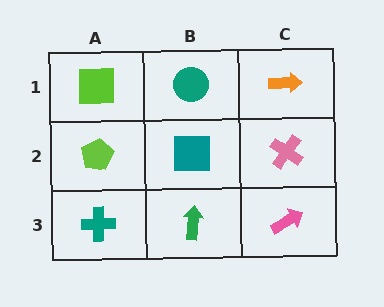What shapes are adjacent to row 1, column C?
A pink cross (row 2, column C), a teal circle (row 1, column B).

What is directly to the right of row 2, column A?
A teal square.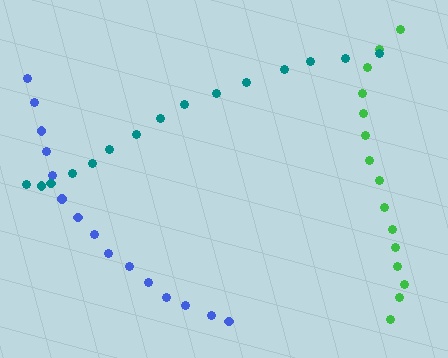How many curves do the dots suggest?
There are 3 distinct paths.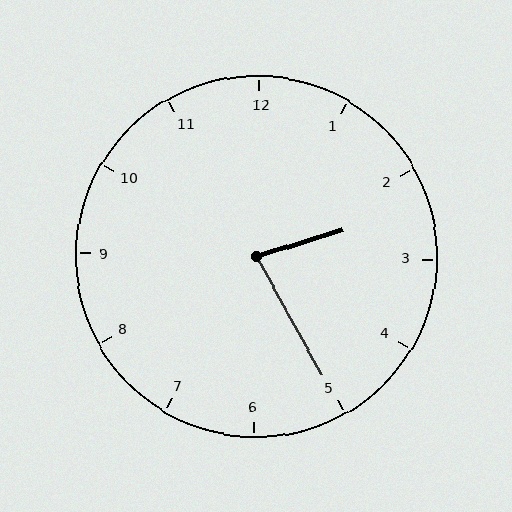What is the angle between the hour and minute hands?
Approximately 78 degrees.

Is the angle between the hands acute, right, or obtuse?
It is acute.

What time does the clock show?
2:25.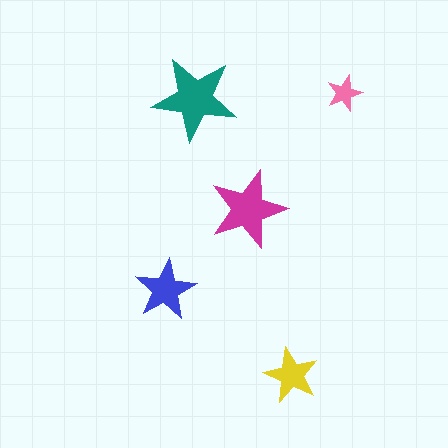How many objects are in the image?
There are 5 objects in the image.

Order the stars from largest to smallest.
the teal one, the magenta one, the blue one, the yellow one, the pink one.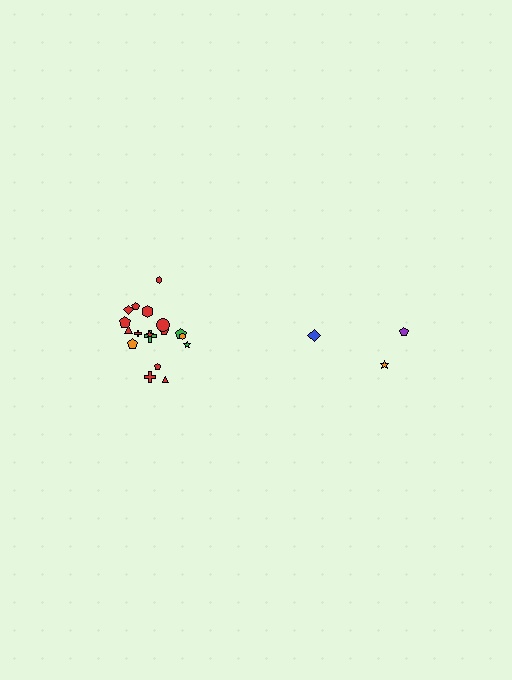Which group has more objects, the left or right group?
The left group.